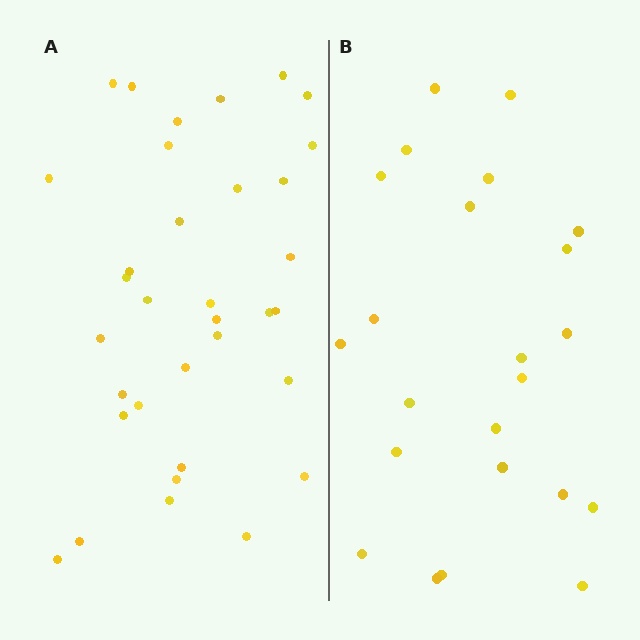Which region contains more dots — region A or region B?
Region A (the left region) has more dots.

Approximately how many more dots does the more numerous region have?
Region A has roughly 12 or so more dots than region B.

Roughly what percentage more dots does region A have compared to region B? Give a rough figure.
About 50% more.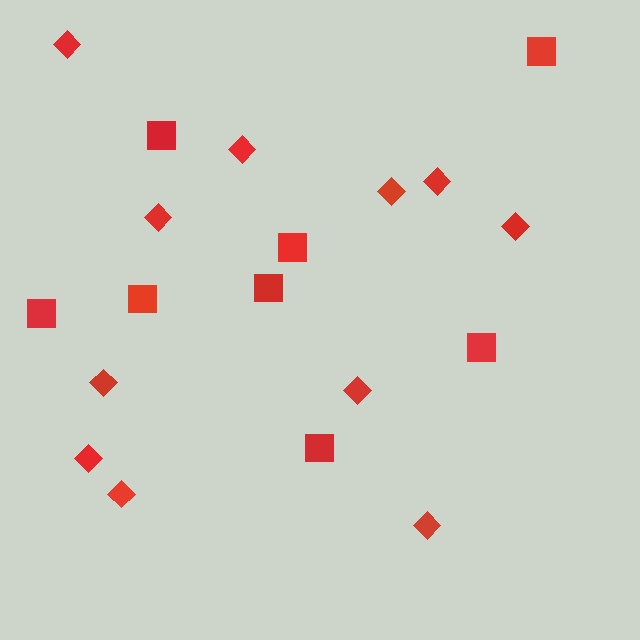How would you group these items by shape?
There are 2 groups: one group of squares (8) and one group of diamonds (11).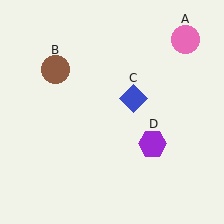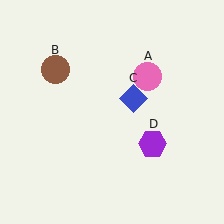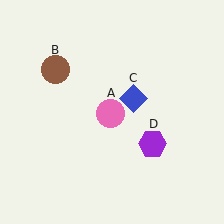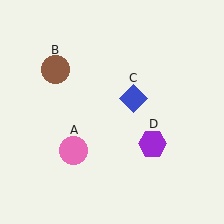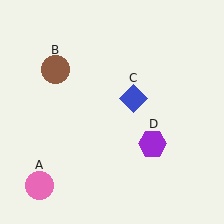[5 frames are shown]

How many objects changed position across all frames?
1 object changed position: pink circle (object A).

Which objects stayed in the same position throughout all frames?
Brown circle (object B) and blue diamond (object C) and purple hexagon (object D) remained stationary.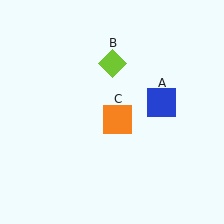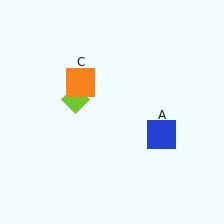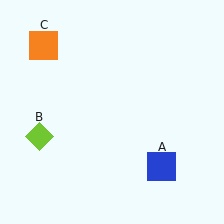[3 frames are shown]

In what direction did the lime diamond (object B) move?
The lime diamond (object B) moved down and to the left.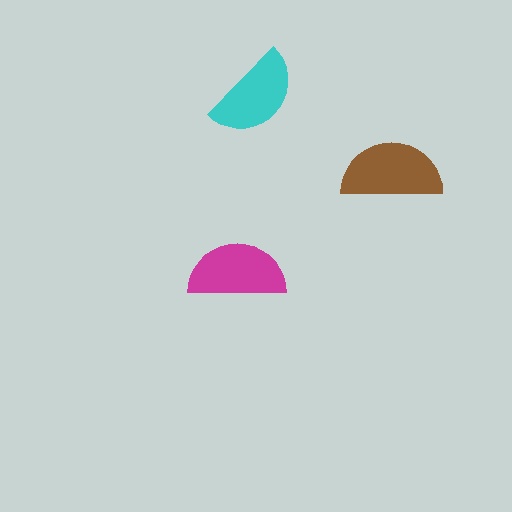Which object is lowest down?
The magenta semicircle is bottommost.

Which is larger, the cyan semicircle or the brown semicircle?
The brown one.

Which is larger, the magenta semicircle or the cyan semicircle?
The magenta one.